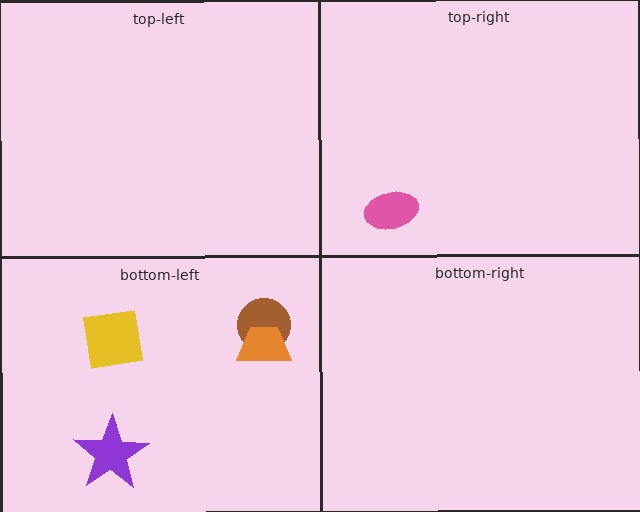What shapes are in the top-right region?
The pink ellipse.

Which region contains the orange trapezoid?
The bottom-left region.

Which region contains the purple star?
The bottom-left region.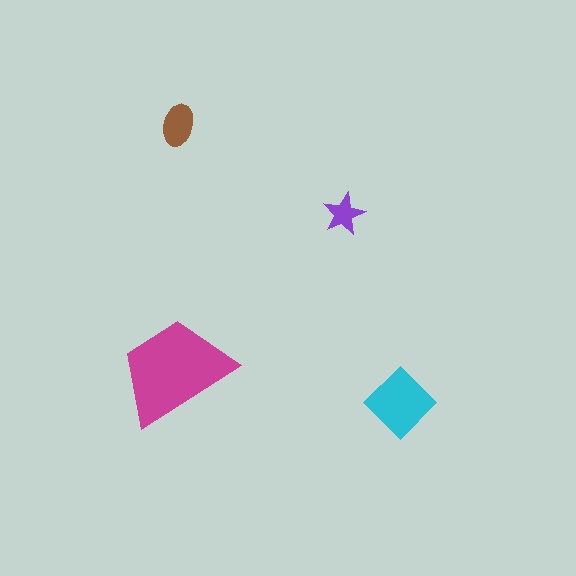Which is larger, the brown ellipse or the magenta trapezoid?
The magenta trapezoid.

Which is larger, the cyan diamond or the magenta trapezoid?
The magenta trapezoid.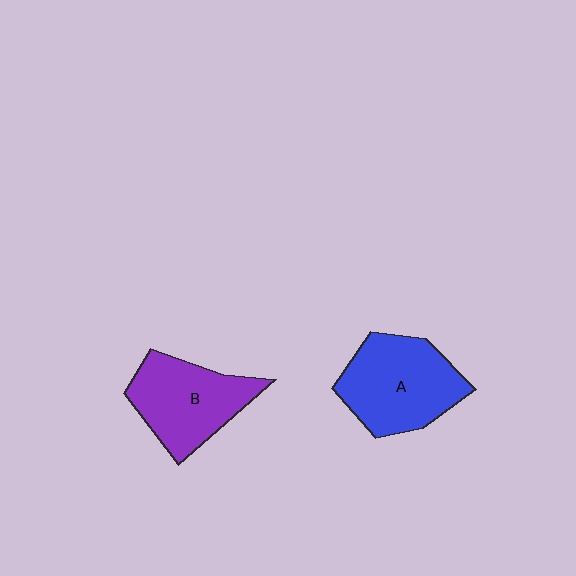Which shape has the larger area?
Shape A (blue).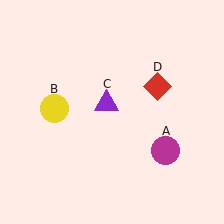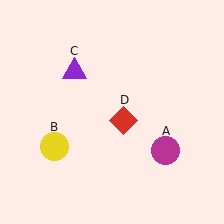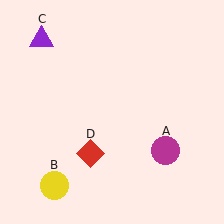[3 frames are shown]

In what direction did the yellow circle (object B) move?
The yellow circle (object B) moved down.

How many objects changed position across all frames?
3 objects changed position: yellow circle (object B), purple triangle (object C), red diamond (object D).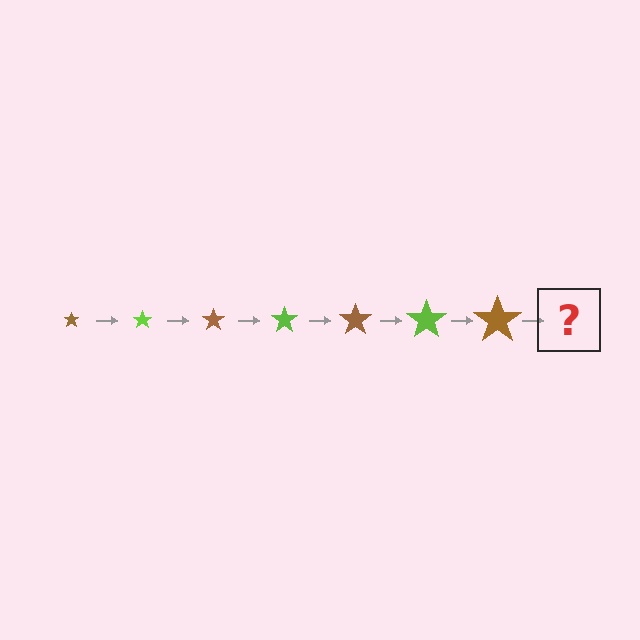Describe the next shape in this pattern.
It should be a lime star, larger than the previous one.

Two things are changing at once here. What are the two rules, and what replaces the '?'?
The two rules are that the star grows larger each step and the color cycles through brown and lime. The '?' should be a lime star, larger than the previous one.